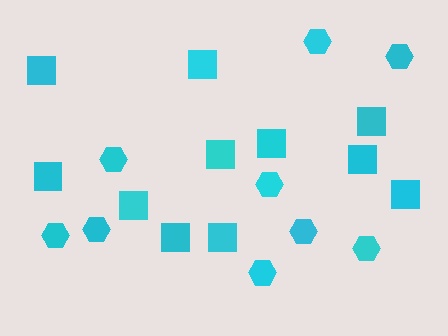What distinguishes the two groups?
There are 2 groups: one group of hexagons (9) and one group of squares (11).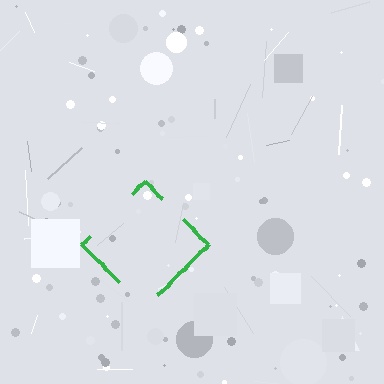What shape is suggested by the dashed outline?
The dashed outline suggests a diamond.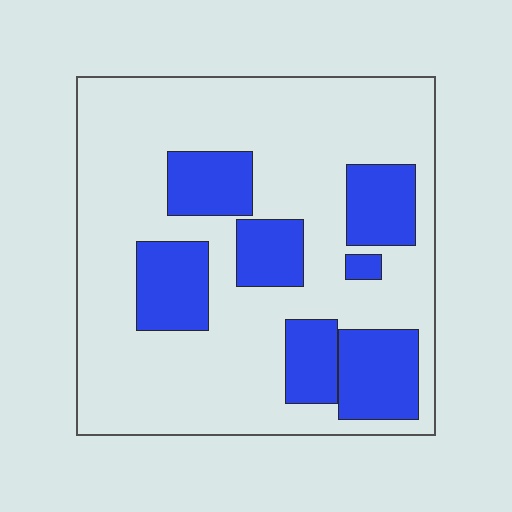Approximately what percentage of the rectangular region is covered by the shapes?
Approximately 25%.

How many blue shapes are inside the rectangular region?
7.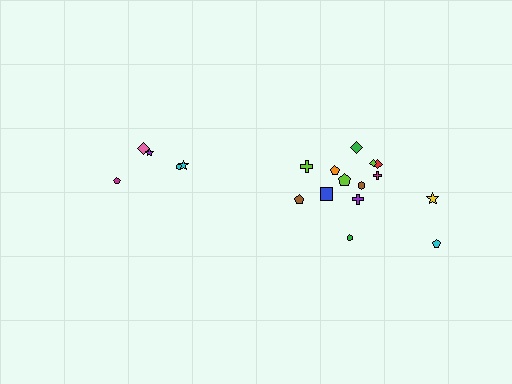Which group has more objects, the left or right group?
The right group.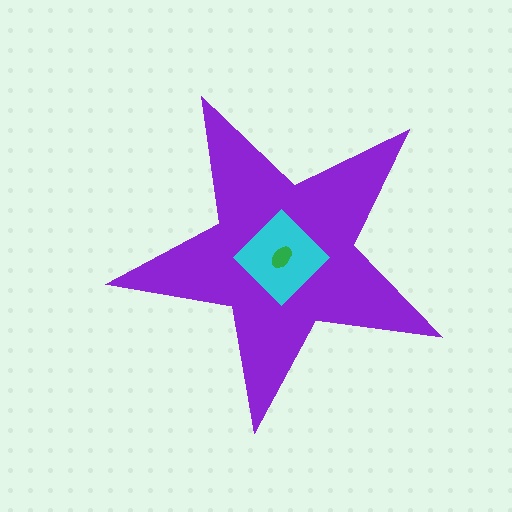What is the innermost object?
The green ellipse.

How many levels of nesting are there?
3.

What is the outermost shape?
The purple star.